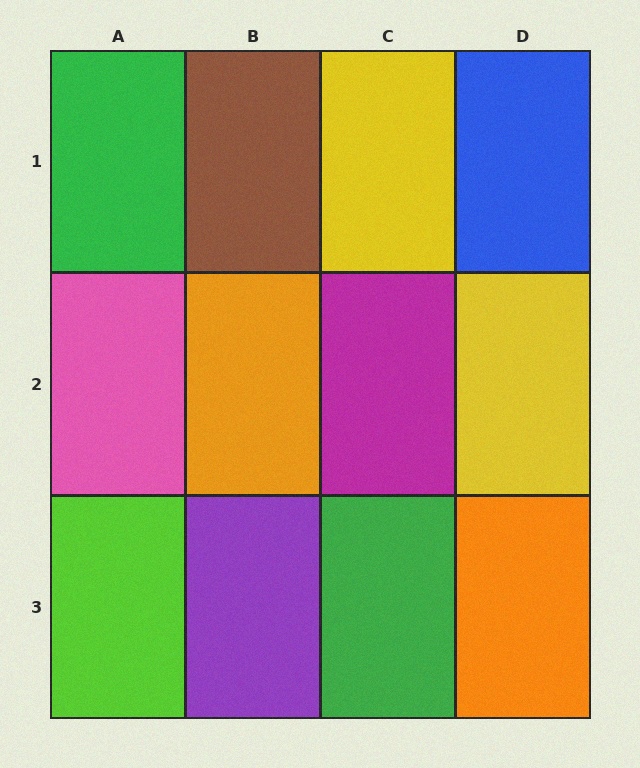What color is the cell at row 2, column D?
Yellow.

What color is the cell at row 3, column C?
Green.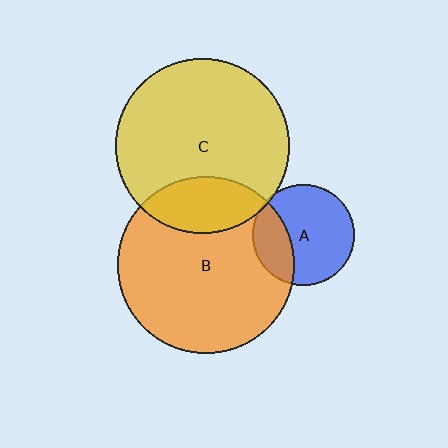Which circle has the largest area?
Circle B (orange).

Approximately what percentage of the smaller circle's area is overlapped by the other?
Approximately 5%.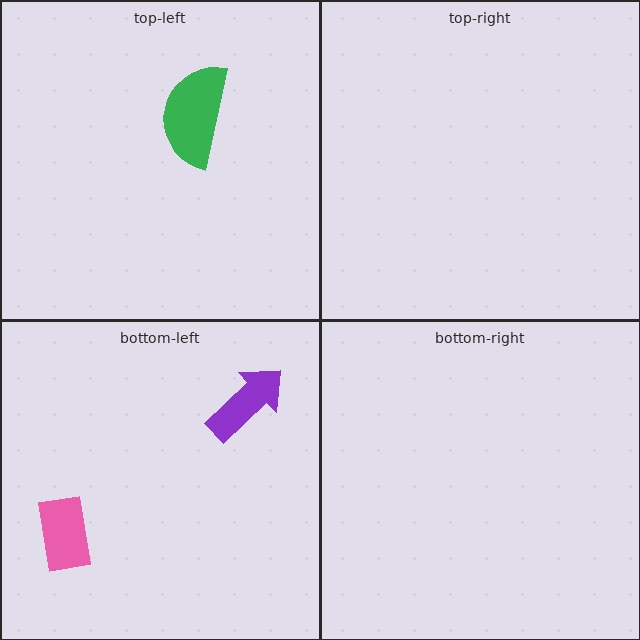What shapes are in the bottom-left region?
The pink rectangle, the purple arrow.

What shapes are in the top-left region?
The green semicircle.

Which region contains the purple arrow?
The bottom-left region.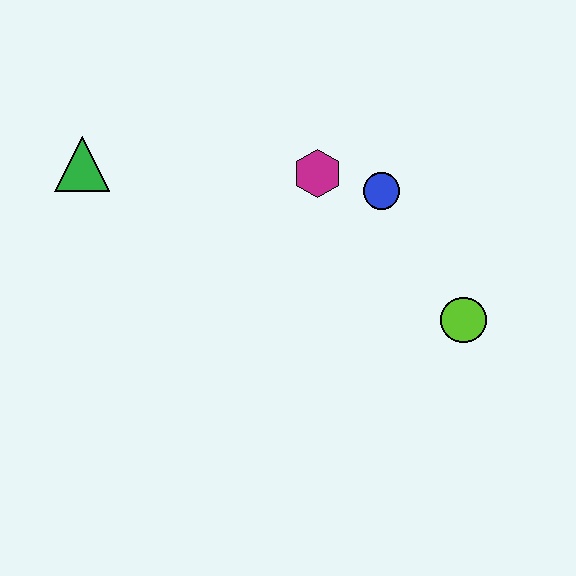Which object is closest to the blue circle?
The magenta hexagon is closest to the blue circle.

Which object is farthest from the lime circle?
The green triangle is farthest from the lime circle.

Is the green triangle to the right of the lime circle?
No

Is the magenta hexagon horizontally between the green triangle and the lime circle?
Yes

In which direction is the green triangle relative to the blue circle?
The green triangle is to the left of the blue circle.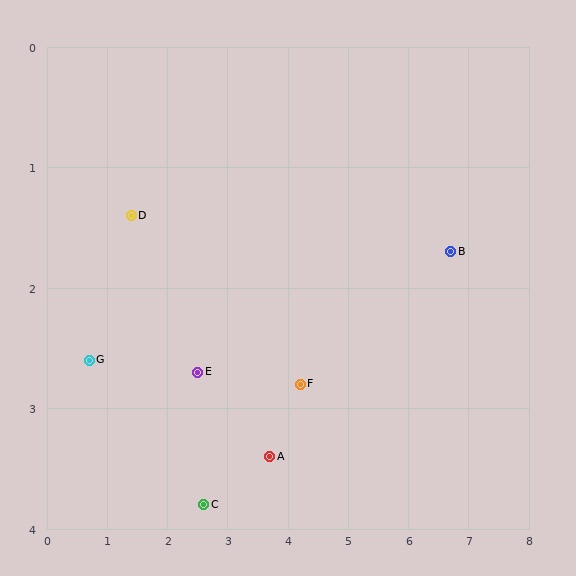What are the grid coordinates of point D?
Point D is at approximately (1.4, 1.4).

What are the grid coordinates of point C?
Point C is at approximately (2.6, 3.8).